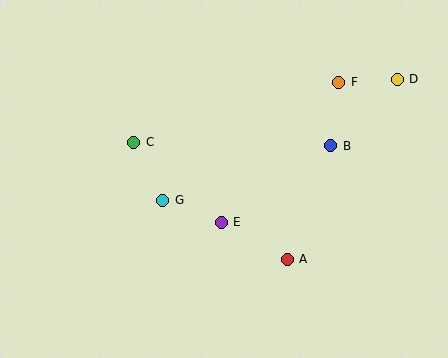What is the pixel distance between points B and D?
The distance between B and D is 94 pixels.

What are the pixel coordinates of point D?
Point D is at (397, 79).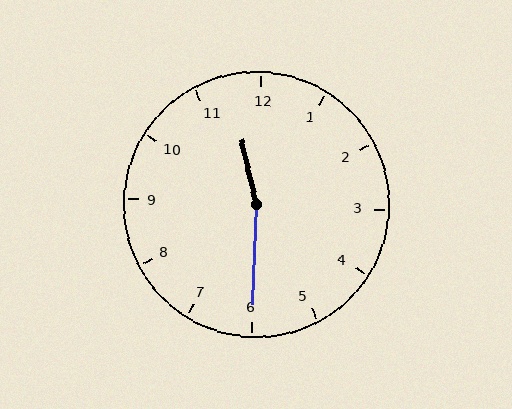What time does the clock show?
11:30.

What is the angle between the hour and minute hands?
Approximately 165 degrees.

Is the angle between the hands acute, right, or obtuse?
It is obtuse.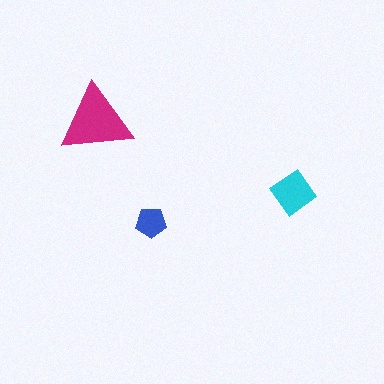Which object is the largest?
The magenta triangle.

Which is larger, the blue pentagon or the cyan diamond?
The cyan diamond.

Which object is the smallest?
The blue pentagon.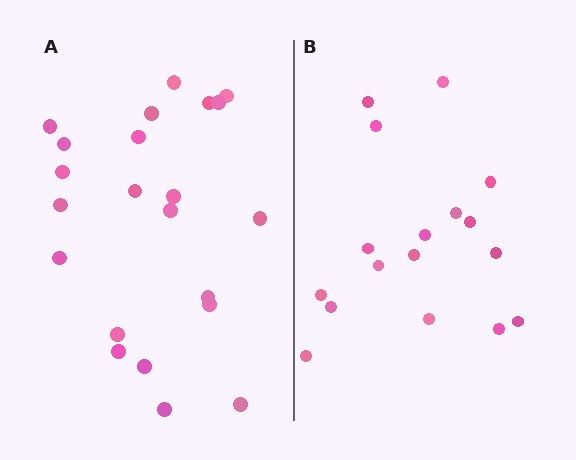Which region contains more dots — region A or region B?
Region A (the left region) has more dots.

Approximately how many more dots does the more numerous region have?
Region A has about 5 more dots than region B.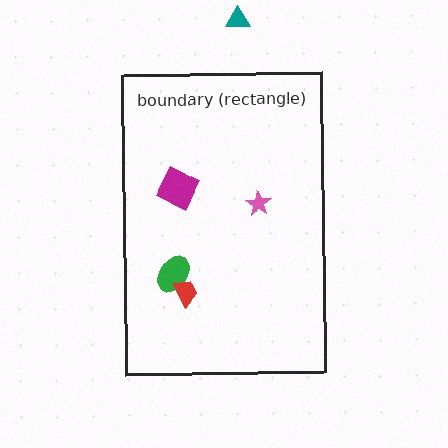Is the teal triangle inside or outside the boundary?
Outside.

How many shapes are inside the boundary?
4 inside, 1 outside.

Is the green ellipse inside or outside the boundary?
Inside.